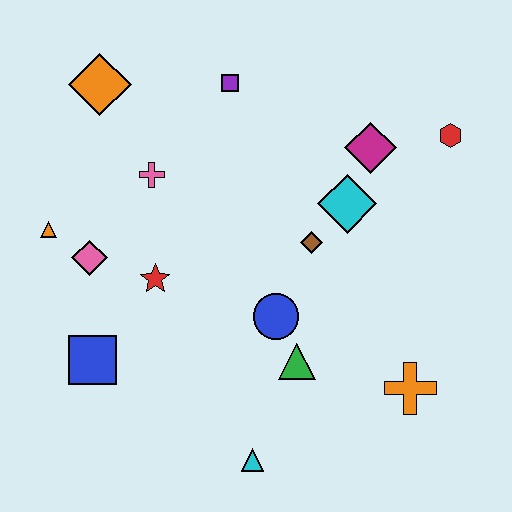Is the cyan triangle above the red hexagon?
No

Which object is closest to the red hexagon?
The magenta diamond is closest to the red hexagon.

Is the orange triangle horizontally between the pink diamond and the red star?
No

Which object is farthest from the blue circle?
The orange diamond is farthest from the blue circle.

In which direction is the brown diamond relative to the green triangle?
The brown diamond is above the green triangle.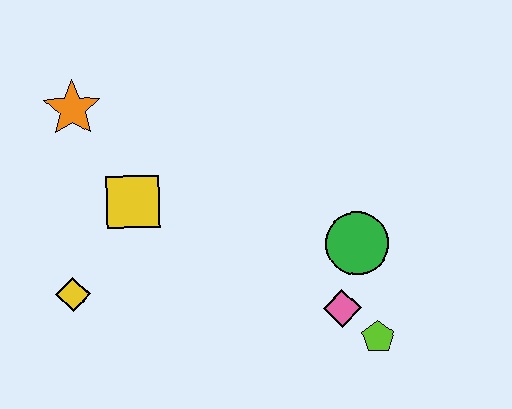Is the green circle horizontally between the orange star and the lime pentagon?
Yes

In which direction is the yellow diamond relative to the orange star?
The yellow diamond is below the orange star.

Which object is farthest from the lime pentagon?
The orange star is farthest from the lime pentagon.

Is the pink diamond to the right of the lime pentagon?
No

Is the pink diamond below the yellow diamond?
Yes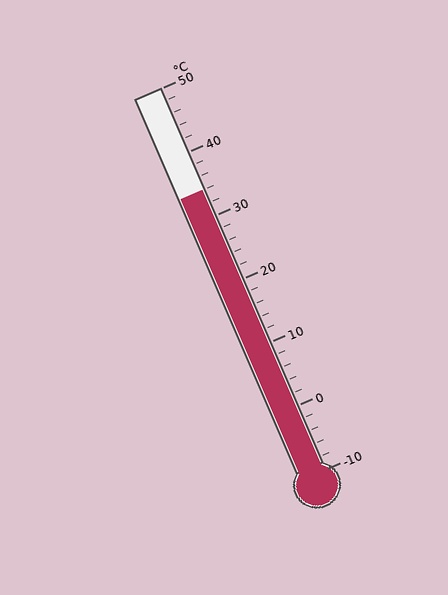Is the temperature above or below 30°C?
The temperature is above 30°C.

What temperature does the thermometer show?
The thermometer shows approximately 34°C.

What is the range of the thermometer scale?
The thermometer scale ranges from -10°C to 50°C.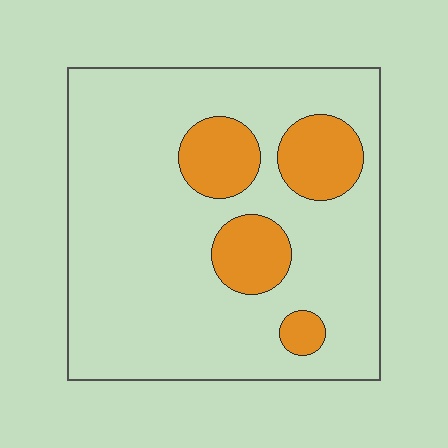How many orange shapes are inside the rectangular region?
4.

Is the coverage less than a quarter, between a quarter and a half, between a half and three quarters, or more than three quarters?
Less than a quarter.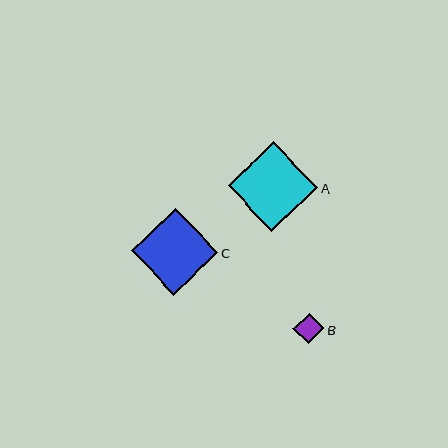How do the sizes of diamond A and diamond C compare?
Diamond A and diamond C are approximately the same size.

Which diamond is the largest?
Diamond A is the largest with a size of approximately 90 pixels.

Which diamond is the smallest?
Diamond B is the smallest with a size of approximately 31 pixels.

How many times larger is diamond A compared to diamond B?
Diamond A is approximately 2.9 times the size of diamond B.